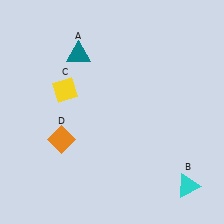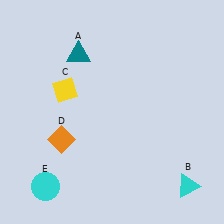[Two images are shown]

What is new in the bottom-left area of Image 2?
A cyan circle (E) was added in the bottom-left area of Image 2.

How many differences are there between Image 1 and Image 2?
There is 1 difference between the two images.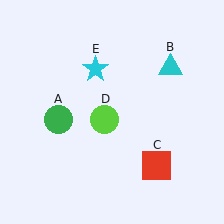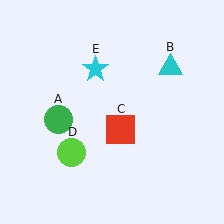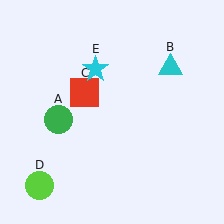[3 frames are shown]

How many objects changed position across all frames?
2 objects changed position: red square (object C), lime circle (object D).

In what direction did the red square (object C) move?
The red square (object C) moved up and to the left.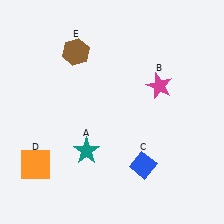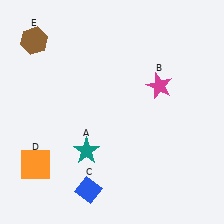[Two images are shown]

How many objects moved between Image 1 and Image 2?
2 objects moved between the two images.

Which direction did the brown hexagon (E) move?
The brown hexagon (E) moved left.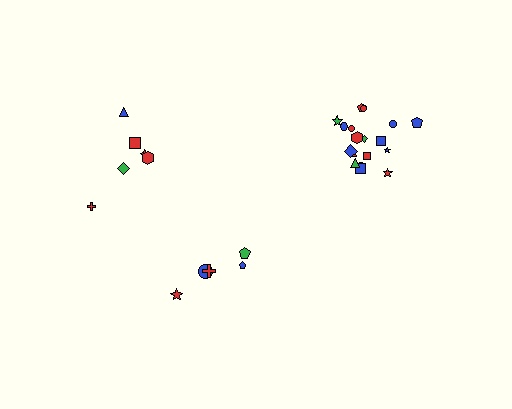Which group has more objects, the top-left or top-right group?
The top-right group.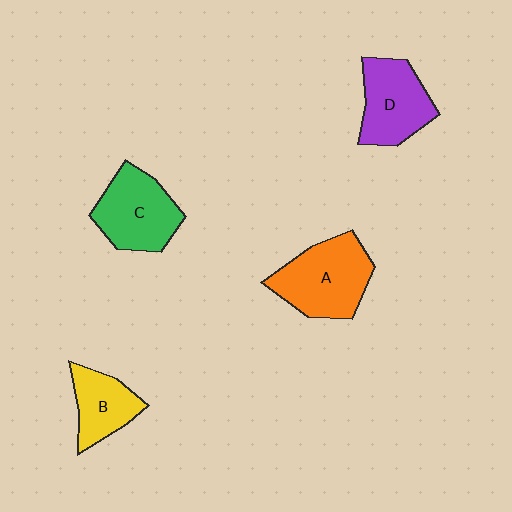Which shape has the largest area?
Shape A (orange).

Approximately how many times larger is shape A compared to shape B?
Approximately 1.6 times.